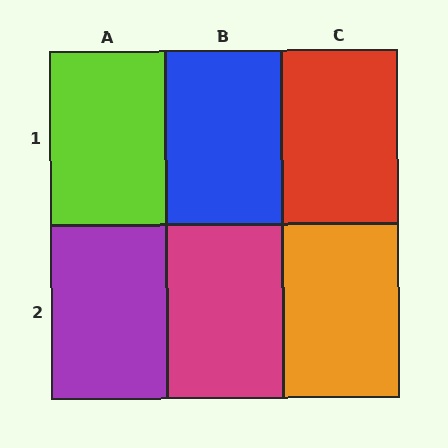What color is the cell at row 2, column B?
Magenta.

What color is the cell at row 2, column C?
Orange.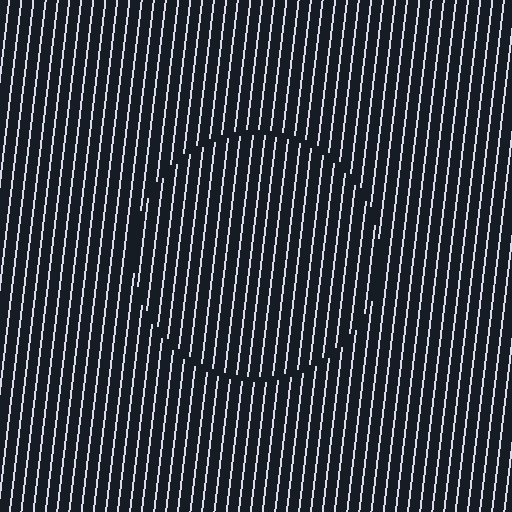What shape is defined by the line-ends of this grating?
An illusory circle. The interior of the shape contains the same grating, shifted by half a period — the contour is defined by the phase discontinuity where line-ends from the inner and outer gratings abut.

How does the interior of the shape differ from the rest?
The interior of the shape contains the same grating, shifted by half a period — the contour is defined by the phase discontinuity where line-ends from the inner and outer gratings abut.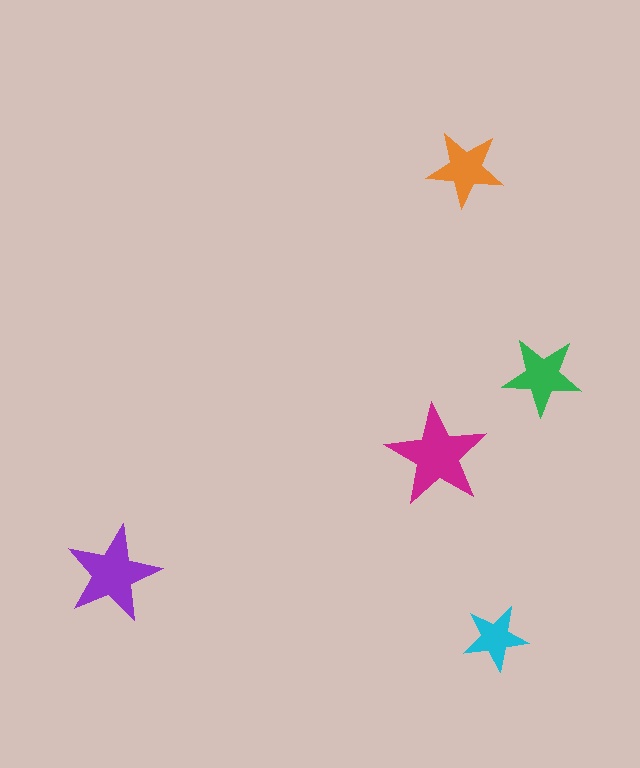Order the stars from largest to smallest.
the magenta one, the purple one, the green one, the orange one, the cyan one.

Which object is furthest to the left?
The purple star is leftmost.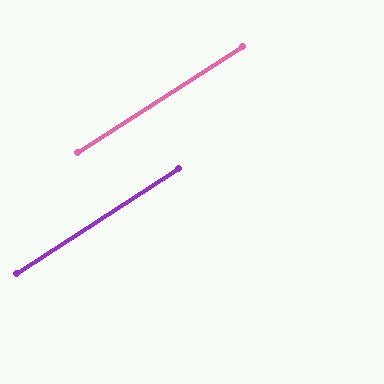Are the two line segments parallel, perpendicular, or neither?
Parallel — their directions differ by only 0.1°.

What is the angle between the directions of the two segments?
Approximately 0 degrees.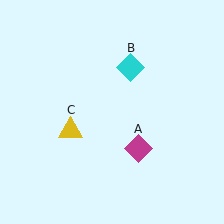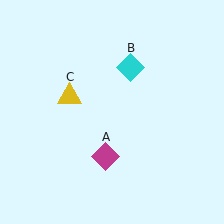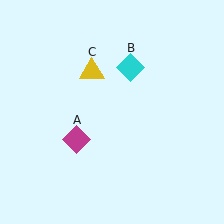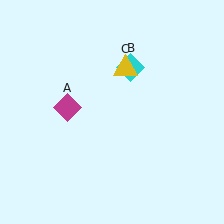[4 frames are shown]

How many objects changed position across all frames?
2 objects changed position: magenta diamond (object A), yellow triangle (object C).